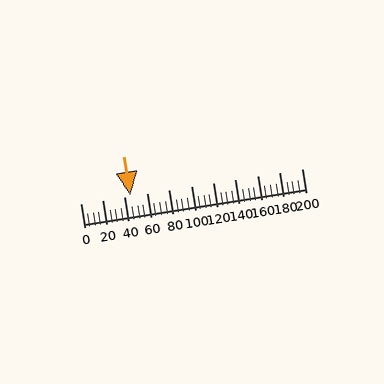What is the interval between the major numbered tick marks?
The major tick marks are spaced 20 units apart.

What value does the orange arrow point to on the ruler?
The orange arrow points to approximately 45.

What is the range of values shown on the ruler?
The ruler shows values from 0 to 200.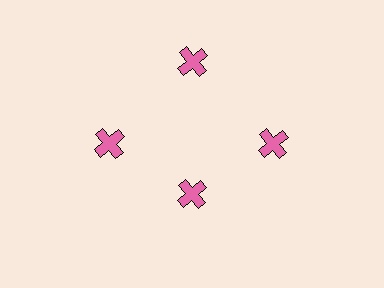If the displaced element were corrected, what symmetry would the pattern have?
It would have 4-fold rotational symmetry — the pattern would map onto itself every 90 degrees.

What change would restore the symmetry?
The symmetry would be restored by moving it outward, back onto the ring so that all 4 crosses sit at equal angles and equal distance from the center.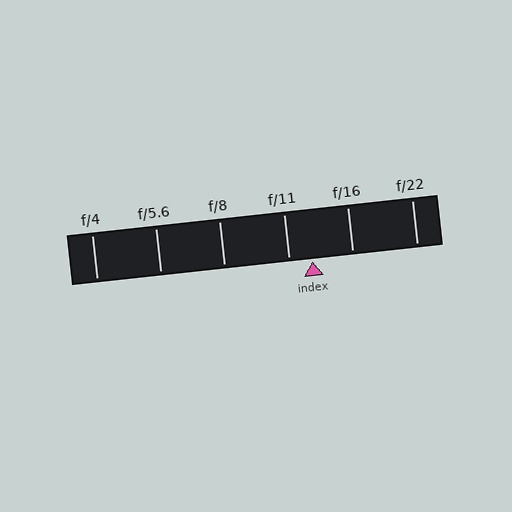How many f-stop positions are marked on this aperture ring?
There are 6 f-stop positions marked.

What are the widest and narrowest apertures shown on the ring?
The widest aperture shown is f/4 and the narrowest is f/22.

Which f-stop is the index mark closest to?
The index mark is closest to f/11.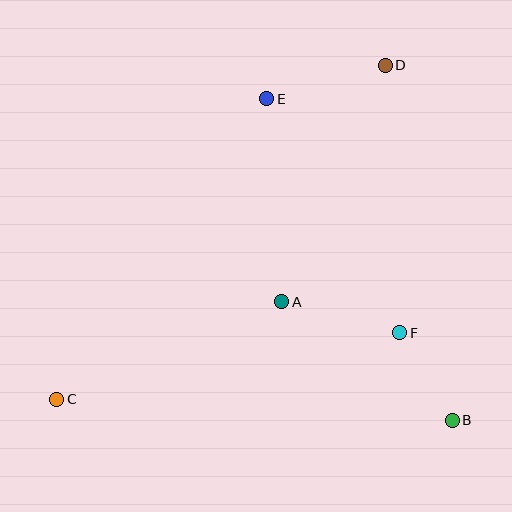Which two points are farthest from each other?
Points C and D are farthest from each other.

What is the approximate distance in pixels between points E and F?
The distance between E and F is approximately 269 pixels.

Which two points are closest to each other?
Points B and F are closest to each other.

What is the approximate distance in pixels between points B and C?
The distance between B and C is approximately 396 pixels.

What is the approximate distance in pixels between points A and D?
The distance between A and D is approximately 258 pixels.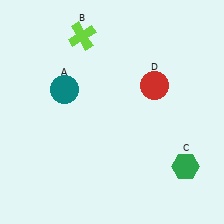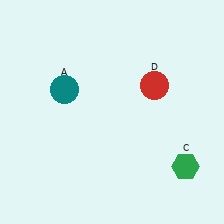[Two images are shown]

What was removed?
The lime cross (B) was removed in Image 2.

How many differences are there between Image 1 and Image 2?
There is 1 difference between the two images.